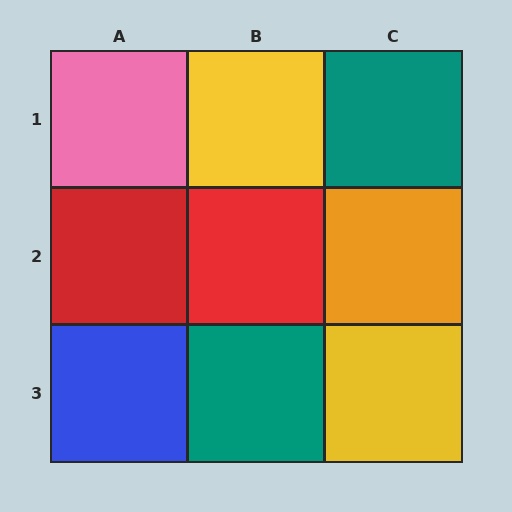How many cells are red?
2 cells are red.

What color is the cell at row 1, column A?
Pink.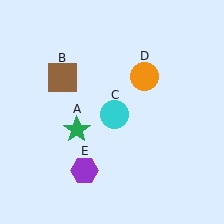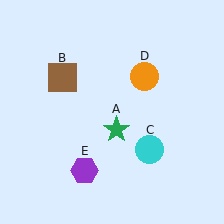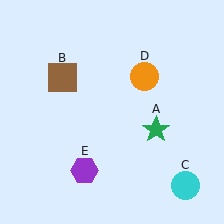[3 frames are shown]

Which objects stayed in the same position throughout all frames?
Brown square (object B) and orange circle (object D) and purple hexagon (object E) remained stationary.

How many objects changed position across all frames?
2 objects changed position: green star (object A), cyan circle (object C).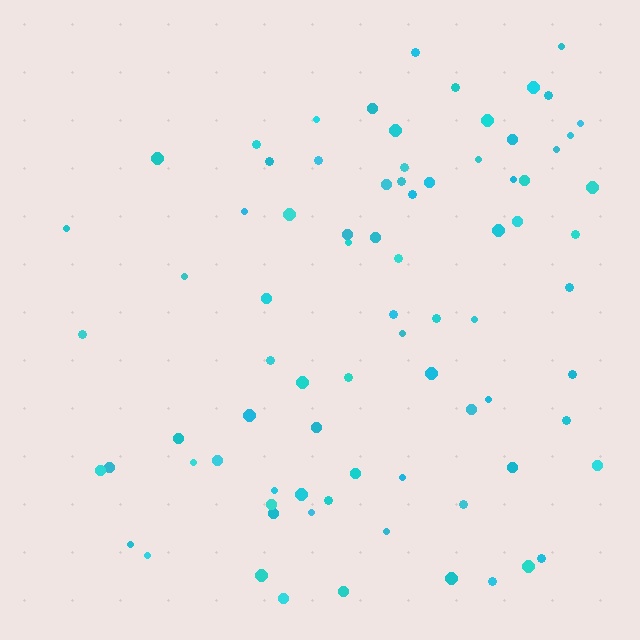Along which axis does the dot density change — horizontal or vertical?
Horizontal.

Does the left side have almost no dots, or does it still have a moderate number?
Still a moderate number, just noticeably fewer than the right.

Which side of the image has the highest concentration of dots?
The right.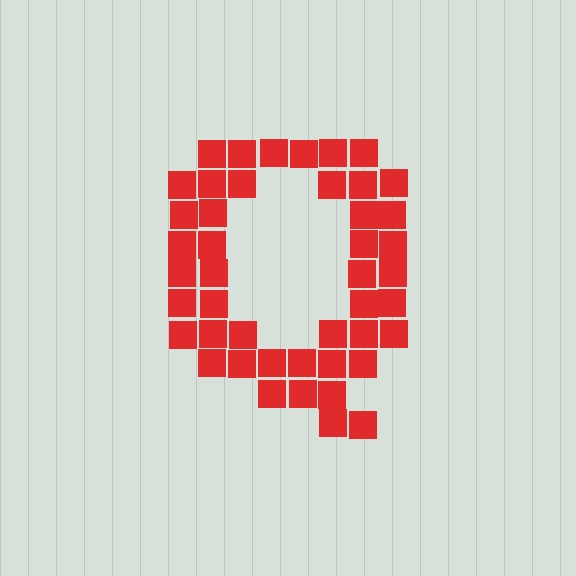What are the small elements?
The small elements are squares.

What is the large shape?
The large shape is the letter Q.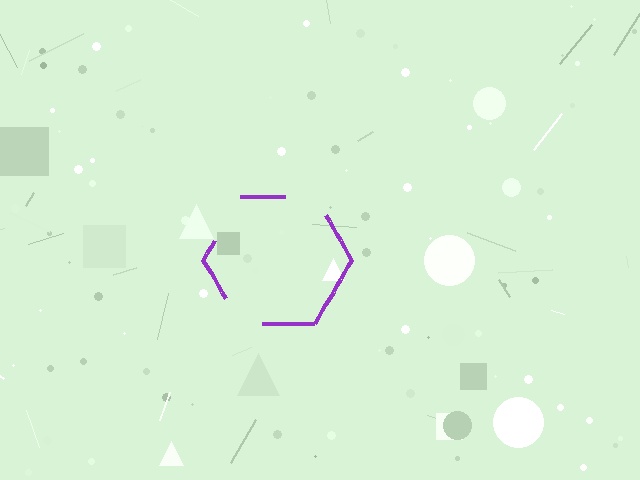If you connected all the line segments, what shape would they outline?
They would outline a hexagon.